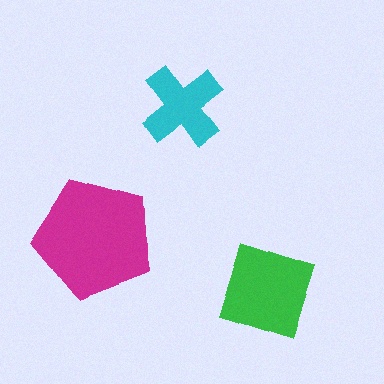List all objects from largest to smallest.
The magenta pentagon, the green diamond, the cyan cross.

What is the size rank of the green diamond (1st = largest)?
2nd.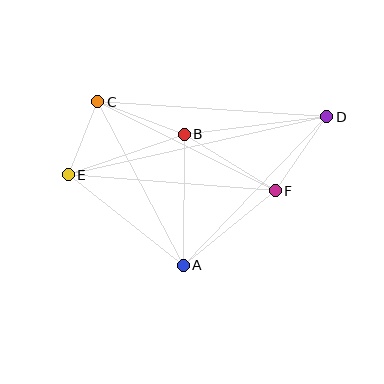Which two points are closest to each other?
Points C and E are closest to each other.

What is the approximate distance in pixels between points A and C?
The distance between A and C is approximately 184 pixels.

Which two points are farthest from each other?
Points D and E are farthest from each other.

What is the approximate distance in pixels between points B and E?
The distance between B and E is approximately 123 pixels.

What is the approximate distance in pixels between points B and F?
The distance between B and F is approximately 107 pixels.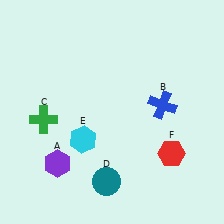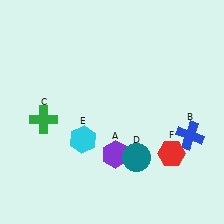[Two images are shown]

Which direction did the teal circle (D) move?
The teal circle (D) moved right.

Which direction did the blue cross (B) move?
The blue cross (B) moved down.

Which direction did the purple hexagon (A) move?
The purple hexagon (A) moved right.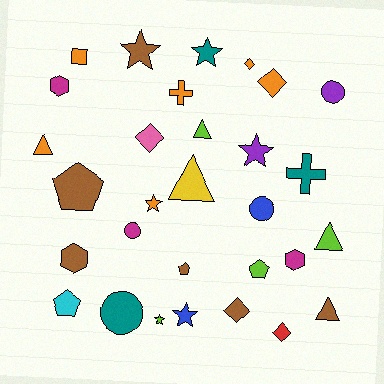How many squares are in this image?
There is 1 square.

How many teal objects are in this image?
There are 3 teal objects.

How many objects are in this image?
There are 30 objects.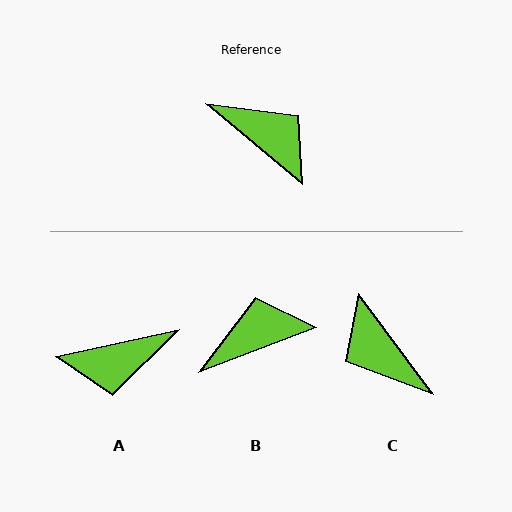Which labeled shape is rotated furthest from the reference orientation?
C, about 167 degrees away.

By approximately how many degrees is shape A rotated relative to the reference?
Approximately 128 degrees clockwise.